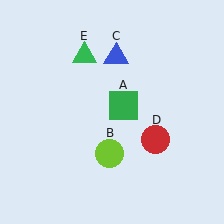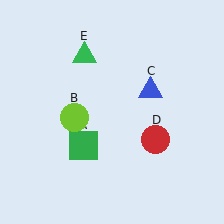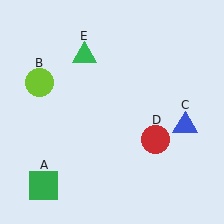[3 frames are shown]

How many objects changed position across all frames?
3 objects changed position: green square (object A), lime circle (object B), blue triangle (object C).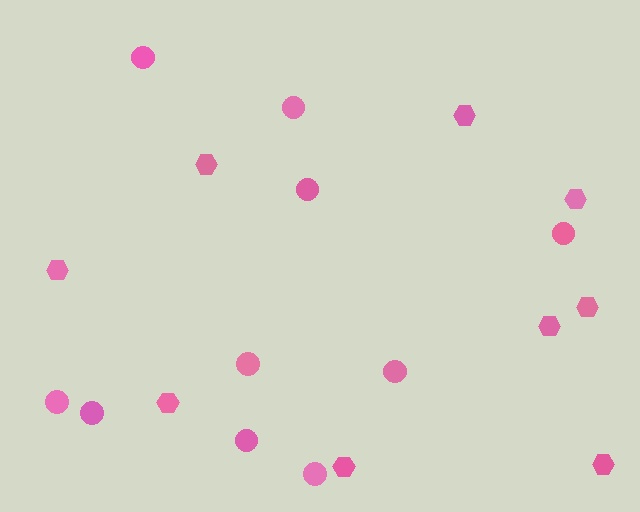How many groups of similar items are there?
There are 2 groups: one group of hexagons (9) and one group of circles (10).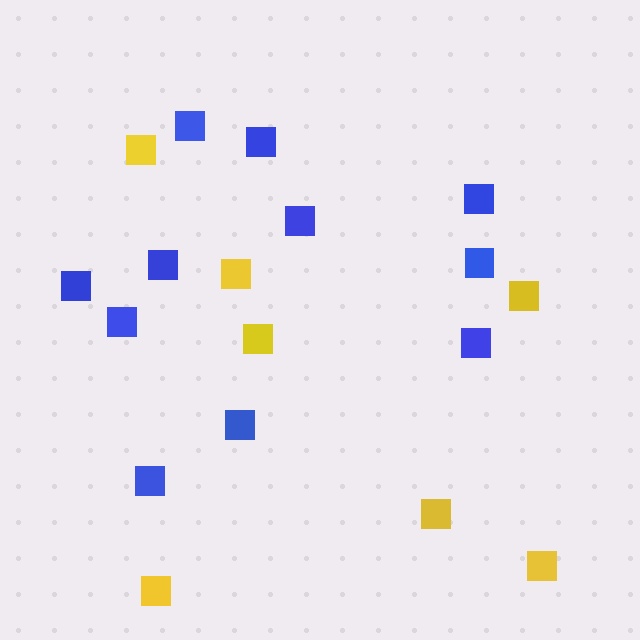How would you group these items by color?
There are 2 groups: one group of blue squares (11) and one group of yellow squares (7).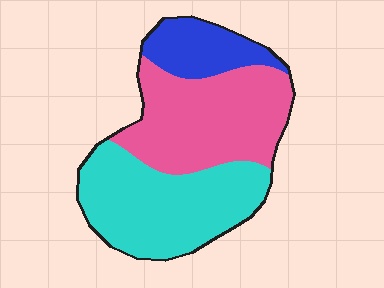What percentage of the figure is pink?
Pink takes up about two fifths (2/5) of the figure.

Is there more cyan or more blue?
Cyan.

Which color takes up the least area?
Blue, at roughly 15%.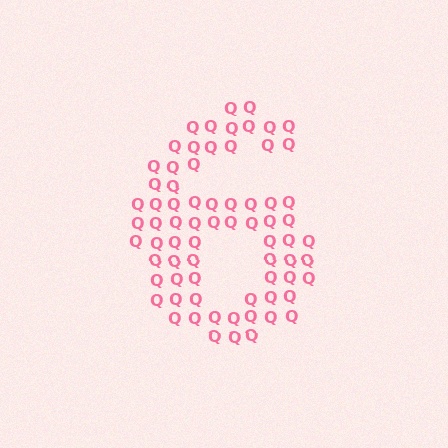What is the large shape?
The large shape is the digit 6.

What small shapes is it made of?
It is made of small letter Q's.